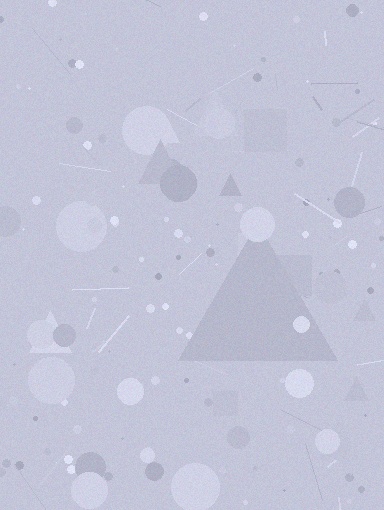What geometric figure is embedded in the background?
A triangle is embedded in the background.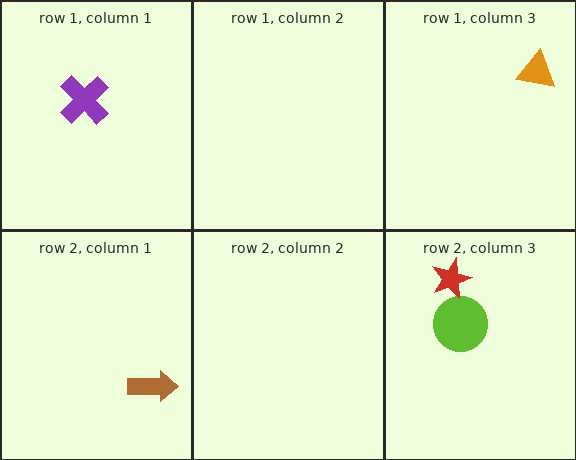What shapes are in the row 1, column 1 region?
The purple cross.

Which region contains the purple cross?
The row 1, column 1 region.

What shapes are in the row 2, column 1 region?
The brown arrow.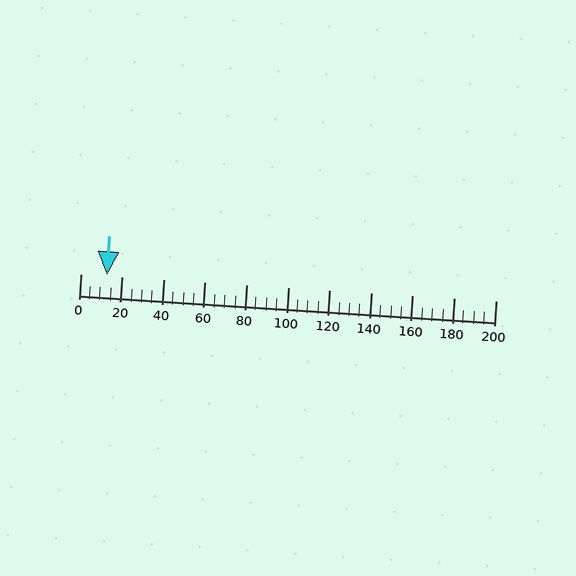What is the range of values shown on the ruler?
The ruler shows values from 0 to 200.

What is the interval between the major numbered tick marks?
The major tick marks are spaced 20 units apart.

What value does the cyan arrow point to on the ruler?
The cyan arrow points to approximately 13.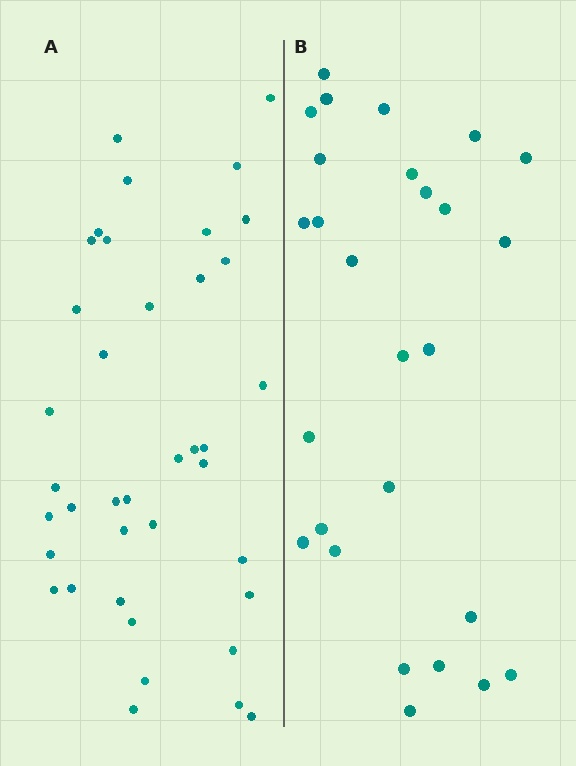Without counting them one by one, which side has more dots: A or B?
Region A (the left region) has more dots.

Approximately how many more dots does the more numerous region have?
Region A has roughly 12 or so more dots than region B.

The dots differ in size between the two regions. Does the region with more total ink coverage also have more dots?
No. Region B has more total ink coverage because its dots are larger, but region A actually contains more individual dots. Total area can be misleading — the number of items is what matters here.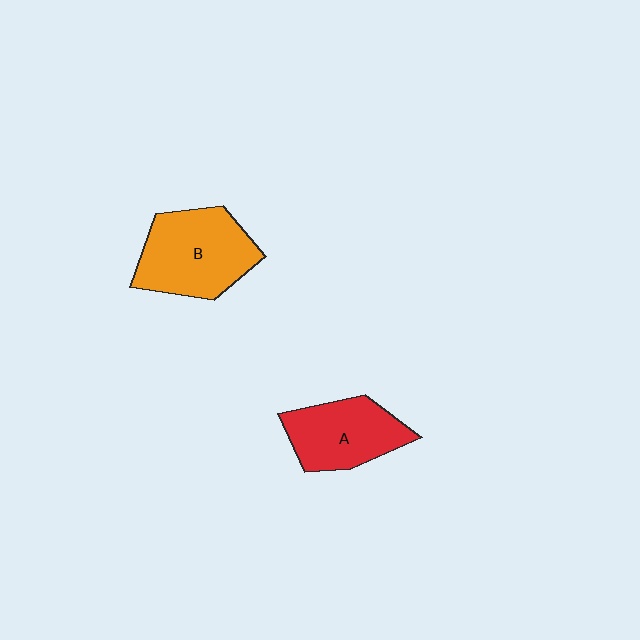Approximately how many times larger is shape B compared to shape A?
Approximately 1.2 times.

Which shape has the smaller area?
Shape A (red).